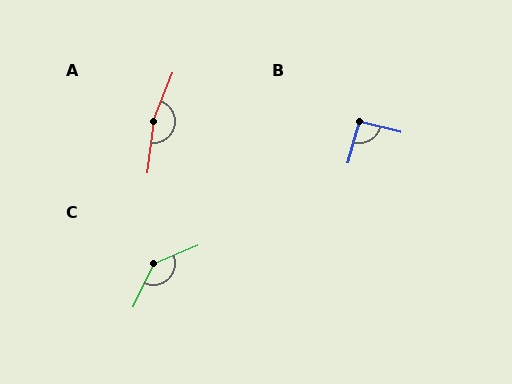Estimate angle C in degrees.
Approximately 138 degrees.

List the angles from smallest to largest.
B (91°), C (138°), A (166°).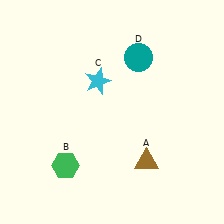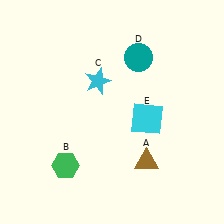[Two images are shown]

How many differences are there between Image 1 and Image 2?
There is 1 difference between the two images.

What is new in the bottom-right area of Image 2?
A cyan square (E) was added in the bottom-right area of Image 2.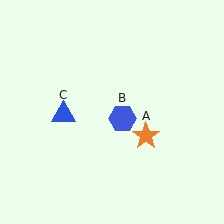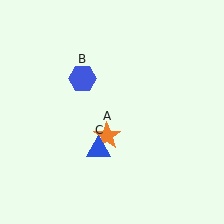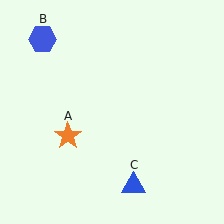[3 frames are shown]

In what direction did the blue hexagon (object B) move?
The blue hexagon (object B) moved up and to the left.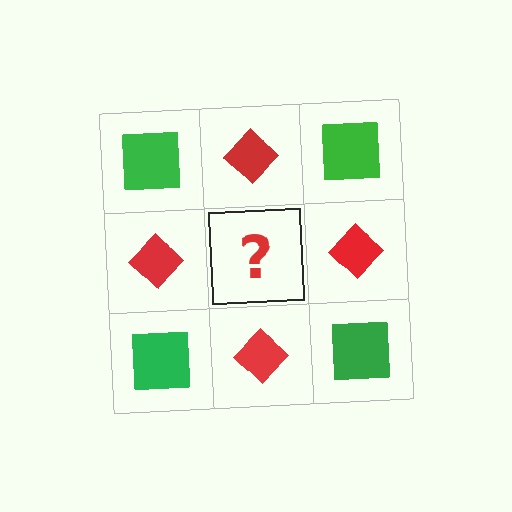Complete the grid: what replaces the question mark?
The question mark should be replaced with a green square.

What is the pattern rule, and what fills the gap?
The rule is that it alternates green square and red diamond in a checkerboard pattern. The gap should be filled with a green square.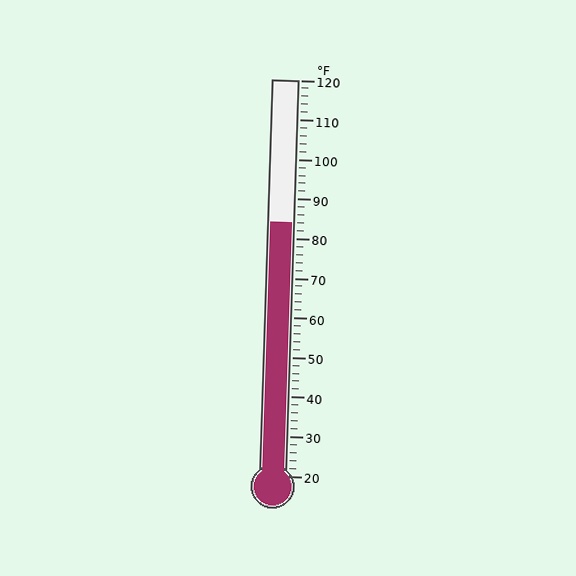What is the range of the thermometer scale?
The thermometer scale ranges from 20°F to 120°F.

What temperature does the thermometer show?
The thermometer shows approximately 84°F.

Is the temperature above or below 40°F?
The temperature is above 40°F.